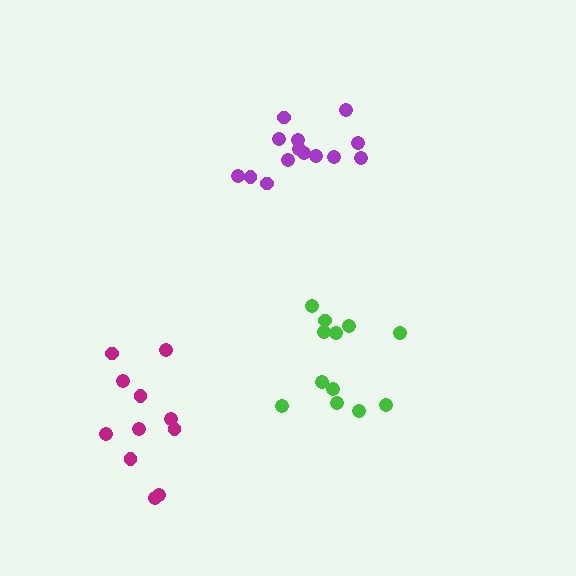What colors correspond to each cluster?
The clusters are colored: purple, magenta, green.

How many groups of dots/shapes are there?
There are 3 groups.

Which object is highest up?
The purple cluster is topmost.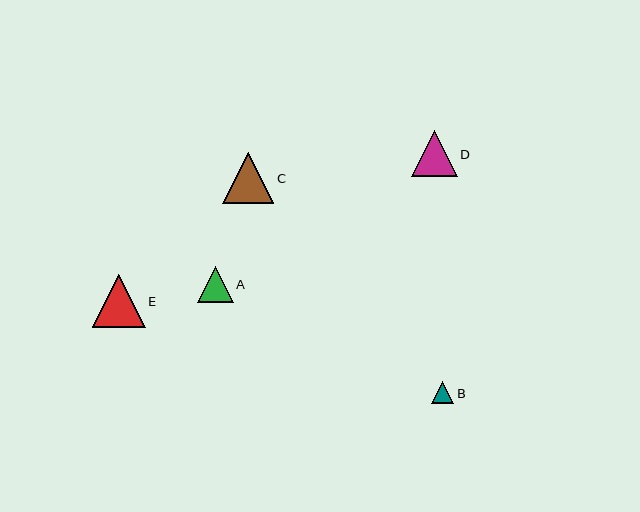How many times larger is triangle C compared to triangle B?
Triangle C is approximately 2.4 times the size of triangle B.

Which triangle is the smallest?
Triangle B is the smallest with a size of approximately 22 pixels.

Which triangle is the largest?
Triangle E is the largest with a size of approximately 53 pixels.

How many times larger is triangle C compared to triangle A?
Triangle C is approximately 1.4 times the size of triangle A.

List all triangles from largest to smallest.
From largest to smallest: E, C, D, A, B.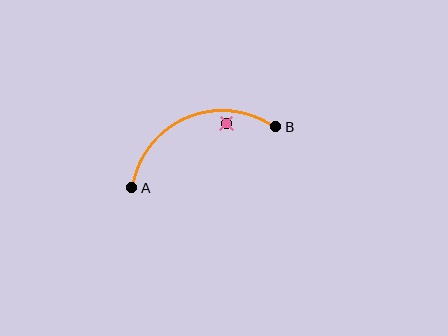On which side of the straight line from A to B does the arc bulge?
The arc bulges above the straight line connecting A and B.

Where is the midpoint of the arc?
The arc midpoint is the point on the curve farthest from the straight line joining A and B. It sits above that line.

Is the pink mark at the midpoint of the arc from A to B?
No — the pink mark does not lie on the arc at all. It sits slightly inside the curve.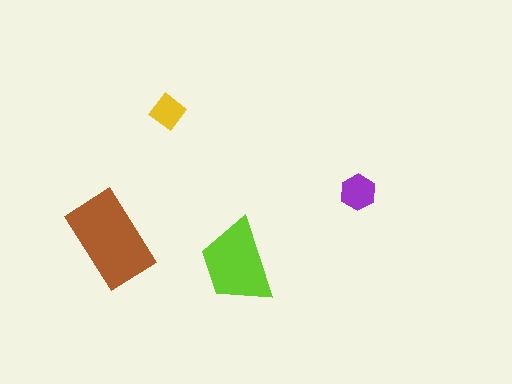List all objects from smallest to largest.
The yellow diamond, the purple hexagon, the lime trapezoid, the brown rectangle.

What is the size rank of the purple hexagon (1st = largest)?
3rd.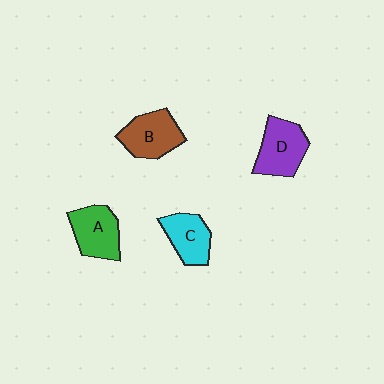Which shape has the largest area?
Shape D (purple).